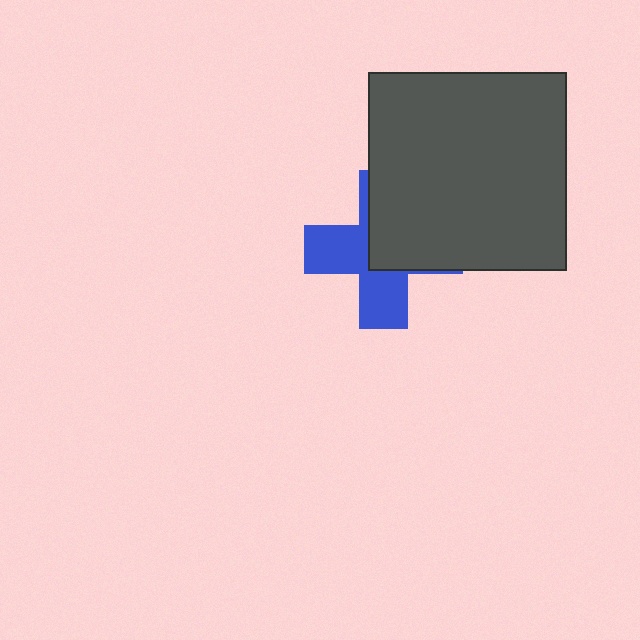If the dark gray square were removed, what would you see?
You would see the complete blue cross.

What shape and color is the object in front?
The object in front is a dark gray square.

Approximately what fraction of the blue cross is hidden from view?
Roughly 51% of the blue cross is hidden behind the dark gray square.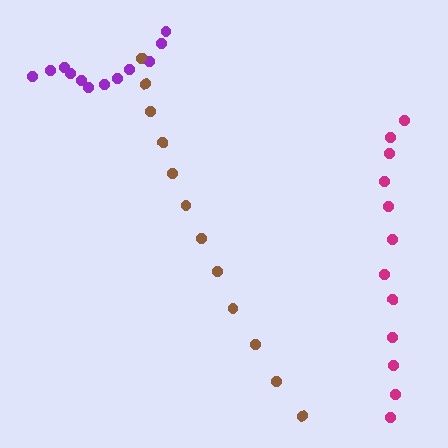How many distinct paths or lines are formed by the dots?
There are 3 distinct paths.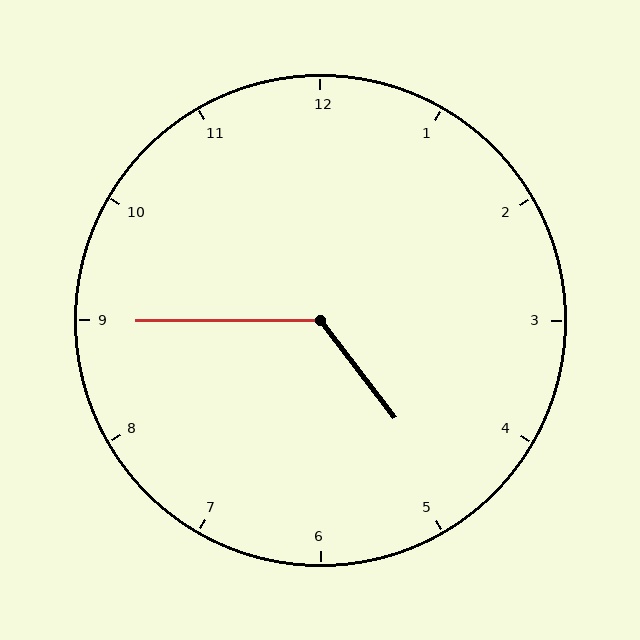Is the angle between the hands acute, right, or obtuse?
It is obtuse.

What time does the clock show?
4:45.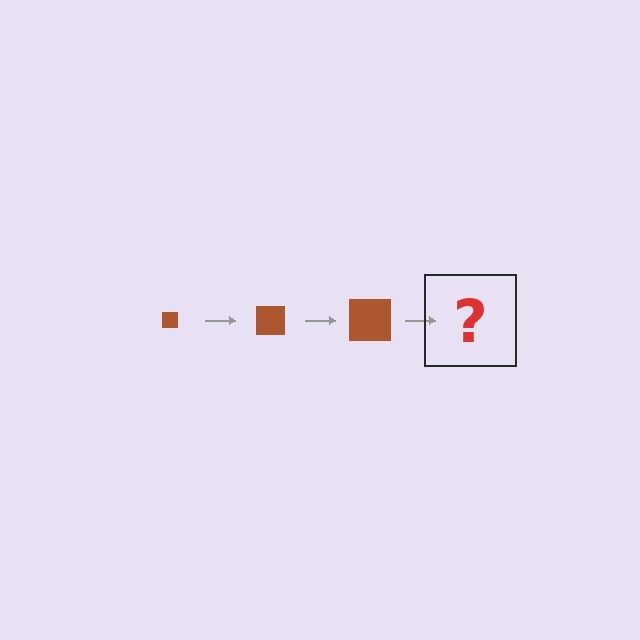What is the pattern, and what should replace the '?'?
The pattern is that the square gets progressively larger each step. The '?' should be a brown square, larger than the previous one.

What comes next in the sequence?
The next element should be a brown square, larger than the previous one.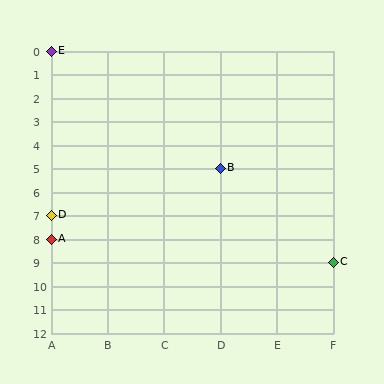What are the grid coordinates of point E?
Point E is at grid coordinates (A, 0).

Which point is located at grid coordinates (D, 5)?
Point B is at (D, 5).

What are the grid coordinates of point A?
Point A is at grid coordinates (A, 8).